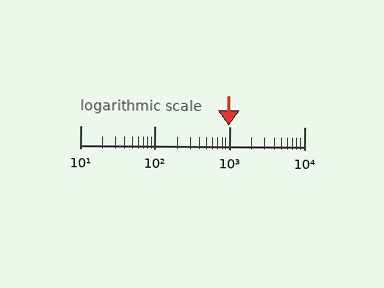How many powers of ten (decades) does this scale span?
The scale spans 3 decades, from 10 to 10000.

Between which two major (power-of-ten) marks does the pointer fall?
The pointer is between 100 and 1000.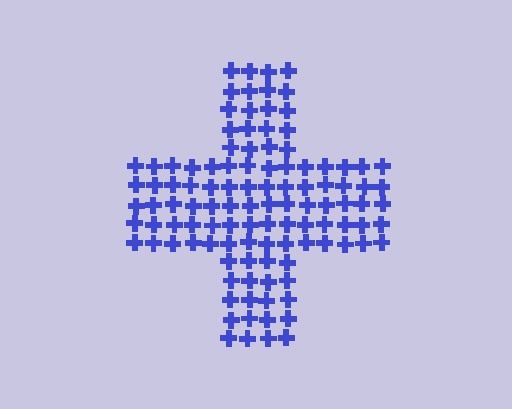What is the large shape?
The large shape is a cross.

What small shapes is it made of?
It is made of small crosses.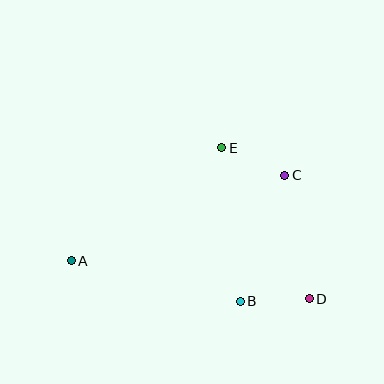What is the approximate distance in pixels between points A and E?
The distance between A and E is approximately 188 pixels.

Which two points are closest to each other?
Points C and E are closest to each other.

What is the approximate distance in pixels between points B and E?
The distance between B and E is approximately 155 pixels.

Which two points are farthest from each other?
Points A and D are farthest from each other.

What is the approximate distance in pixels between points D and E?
The distance between D and E is approximately 175 pixels.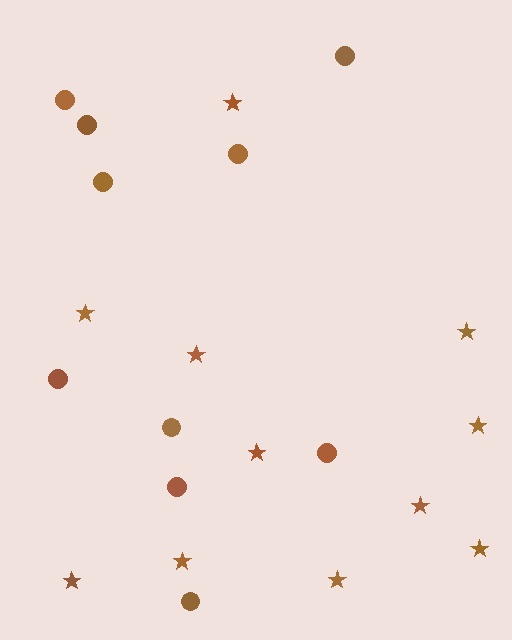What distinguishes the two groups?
There are 2 groups: one group of stars (11) and one group of circles (10).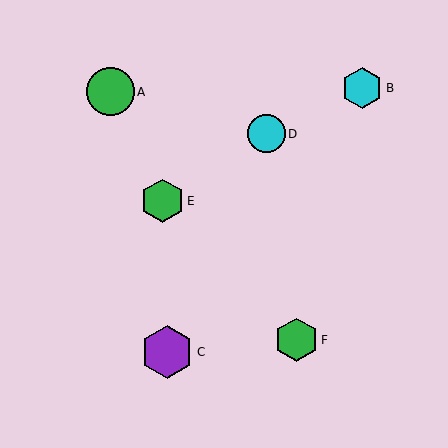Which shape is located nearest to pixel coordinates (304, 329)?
The green hexagon (labeled F) at (297, 340) is nearest to that location.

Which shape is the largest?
The purple hexagon (labeled C) is the largest.